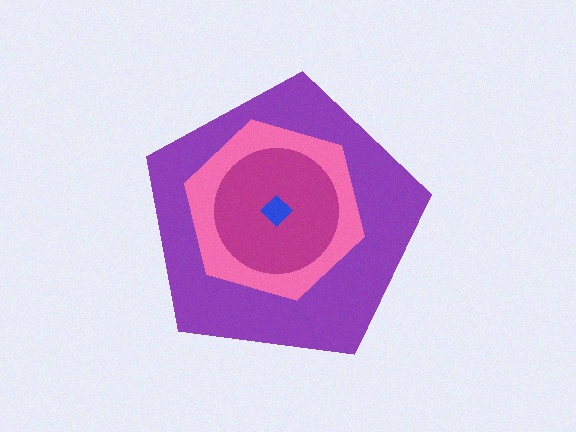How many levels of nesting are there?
4.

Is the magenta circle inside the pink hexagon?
Yes.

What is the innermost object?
The blue diamond.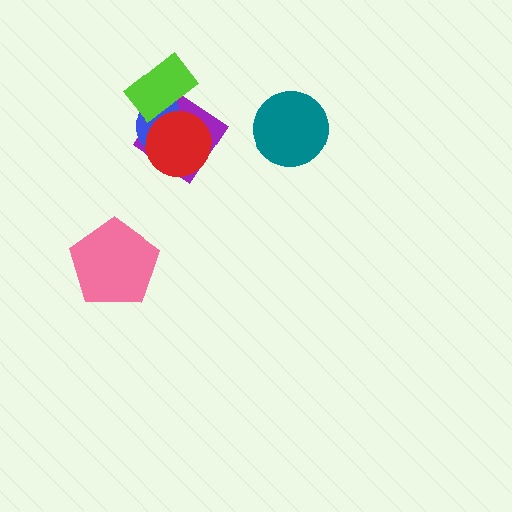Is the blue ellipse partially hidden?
Yes, it is partially covered by another shape.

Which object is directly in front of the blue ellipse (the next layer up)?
The lime rectangle is directly in front of the blue ellipse.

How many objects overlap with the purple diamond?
3 objects overlap with the purple diamond.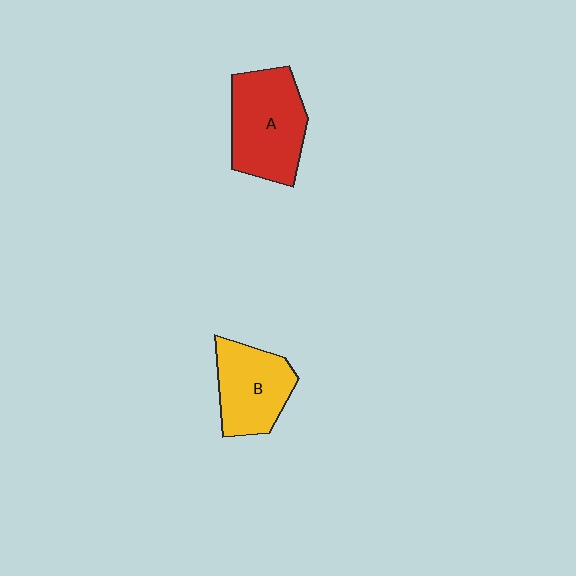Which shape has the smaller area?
Shape B (yellow).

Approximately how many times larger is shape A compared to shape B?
Approximately 1.3 times.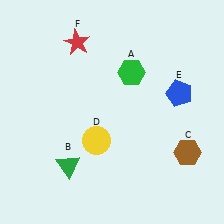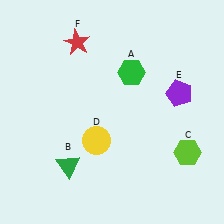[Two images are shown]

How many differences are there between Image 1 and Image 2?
There are 2 differences between the two images.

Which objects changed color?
C changed from brown to lime. E changed from blue to purple.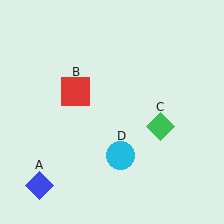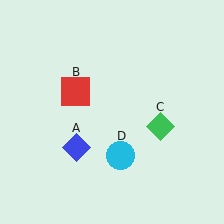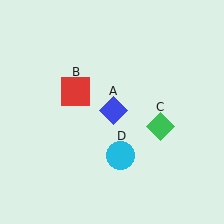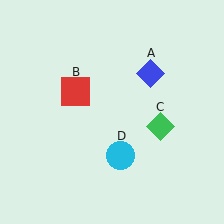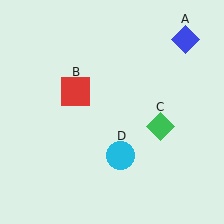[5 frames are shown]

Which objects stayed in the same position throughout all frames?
Red square (object B) and green diamond (object C) and cyan circle (object D) remained stationary.